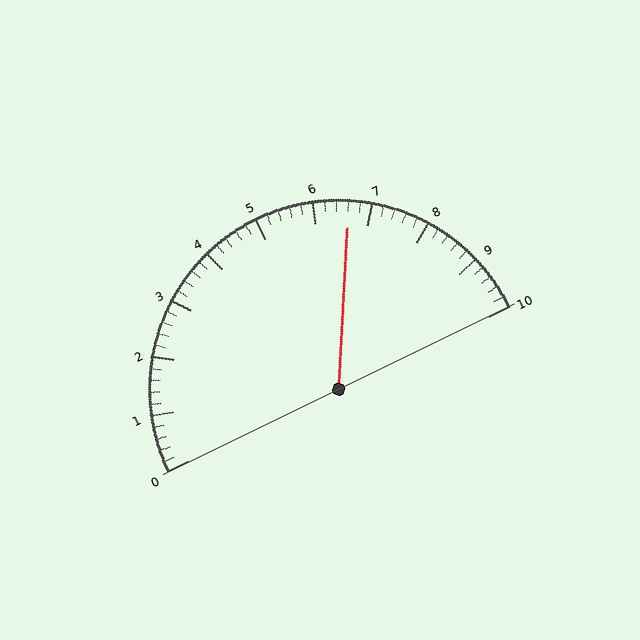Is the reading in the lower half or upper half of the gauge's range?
The reading is in the upper half of the range (0 to 10).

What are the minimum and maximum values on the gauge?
The gauge ranges from 0 to 10.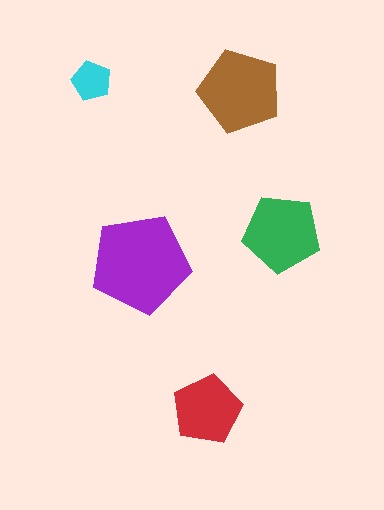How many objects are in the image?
There are 5 objects in the image.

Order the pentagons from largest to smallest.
the purple one, the brown one, the green one, the red one, the cyan one.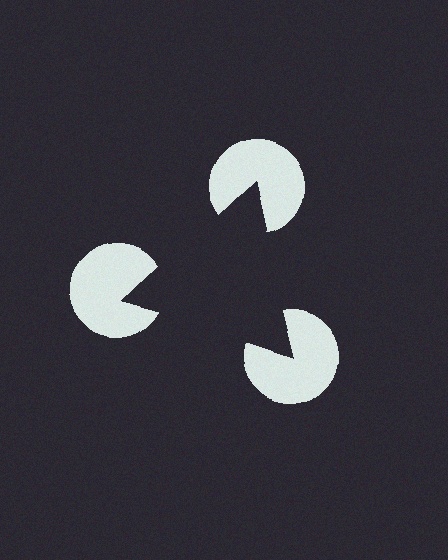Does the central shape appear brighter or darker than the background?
It typically appears slightly darker than the background, even though no actual brightness change is drawn.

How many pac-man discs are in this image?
There are 3 — one at each vertex of the illusory triangle.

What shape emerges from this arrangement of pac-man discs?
An illusory triangle — its edges are inferred from the aligned wedge cuts in the pac-man discs, not physically drawn.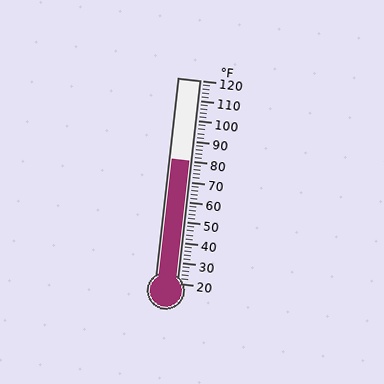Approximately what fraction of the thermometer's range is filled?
The thermometer is filled to approximately 60% of its range.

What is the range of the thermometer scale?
The thermometer scale ranges from 20°F to 120°F.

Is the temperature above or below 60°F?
The temperature is above 60°F.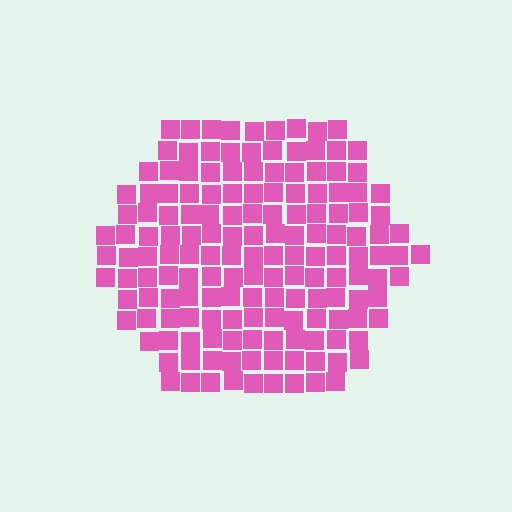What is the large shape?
The large shape is a hexagon.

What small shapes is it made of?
It is made of small squares.